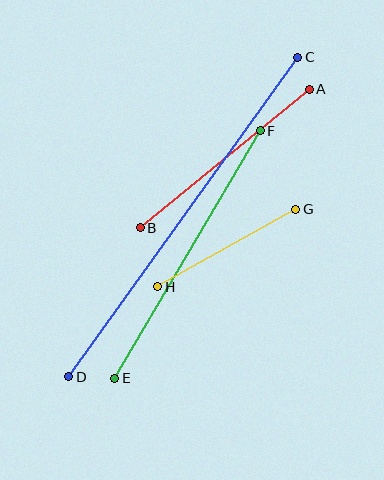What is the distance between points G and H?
The distance is approximately 158 pixels.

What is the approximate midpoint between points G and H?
The midpoint is at approximately (227, 248) pixels.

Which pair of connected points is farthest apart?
Points C and D are farthest apart.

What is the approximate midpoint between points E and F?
The midpoint is at approximately (187, 254) pixels.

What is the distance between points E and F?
The distance is approximately 287 pixels.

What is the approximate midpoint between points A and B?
The midpoint is at approximately (225, 158) pixels.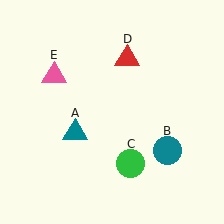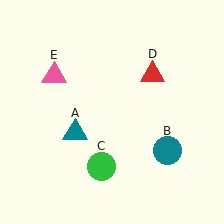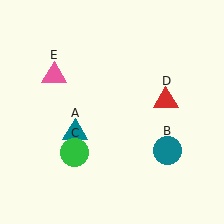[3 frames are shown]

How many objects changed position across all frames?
2 objects changed position: green circle (object C), red triangle (object D).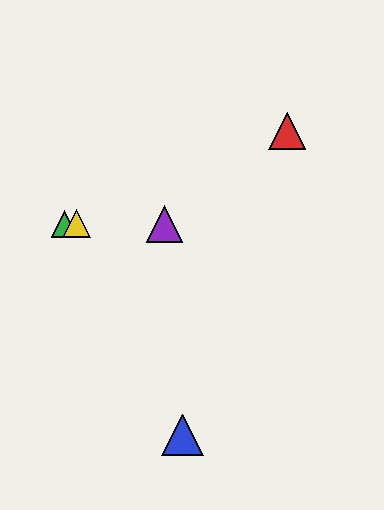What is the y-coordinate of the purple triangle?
The purple triangle is at y≈224.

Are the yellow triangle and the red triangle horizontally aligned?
No, the yellow triangle is at y≈224 and the red triangle is at y≈131.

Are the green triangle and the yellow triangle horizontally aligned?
Yes, both are at y≈224.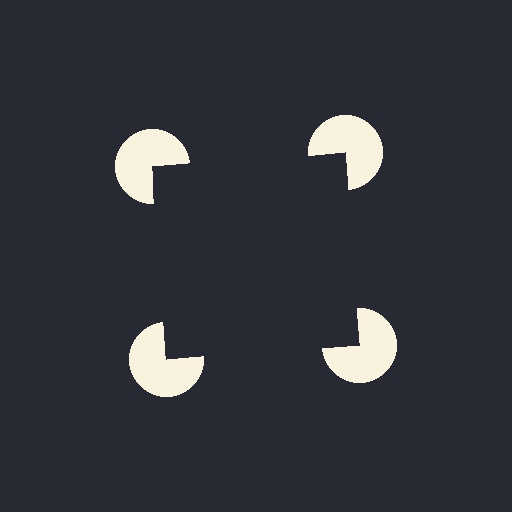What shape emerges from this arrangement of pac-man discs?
An illusory square — its edges are inferred from the aligned wedge cuts in the pac-man discs, not physically drawn.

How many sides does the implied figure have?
4 sides.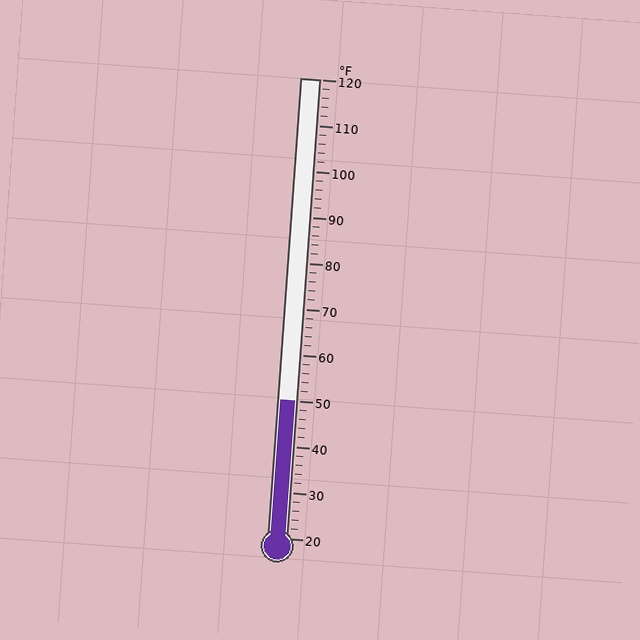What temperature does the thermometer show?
The thermometer shows approximately 50°F.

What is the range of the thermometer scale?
The thermometer scale ranges from 20°F to 120°F.